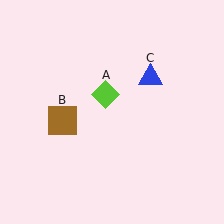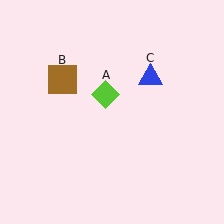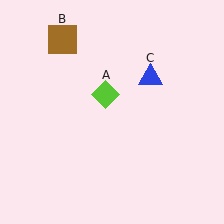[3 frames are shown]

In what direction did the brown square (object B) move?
The brown square (object B) moved up.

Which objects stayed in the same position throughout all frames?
Lime diamond (object A) and blue triangle (object C) remained stationary.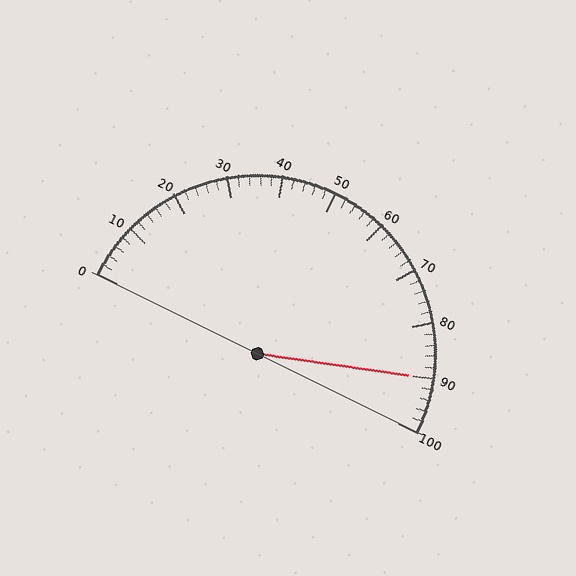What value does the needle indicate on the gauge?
The needle indicates approximately 90.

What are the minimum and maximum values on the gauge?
The gauge ranges from 0 to 100.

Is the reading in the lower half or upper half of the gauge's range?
The reading is in the upper half of the range (0 to 100).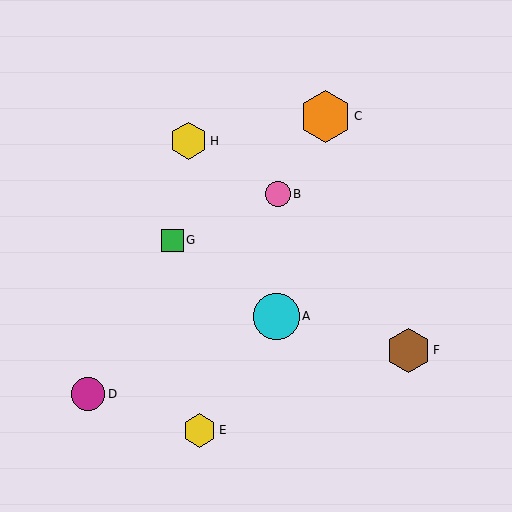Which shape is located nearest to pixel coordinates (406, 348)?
The brown hexagon (labeled F) at (408, 351) is nearest to that location.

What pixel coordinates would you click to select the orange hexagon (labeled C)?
Click at (325, 116) to select the orange hexagon C.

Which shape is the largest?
The orange hexagon (labeled C) is the largest.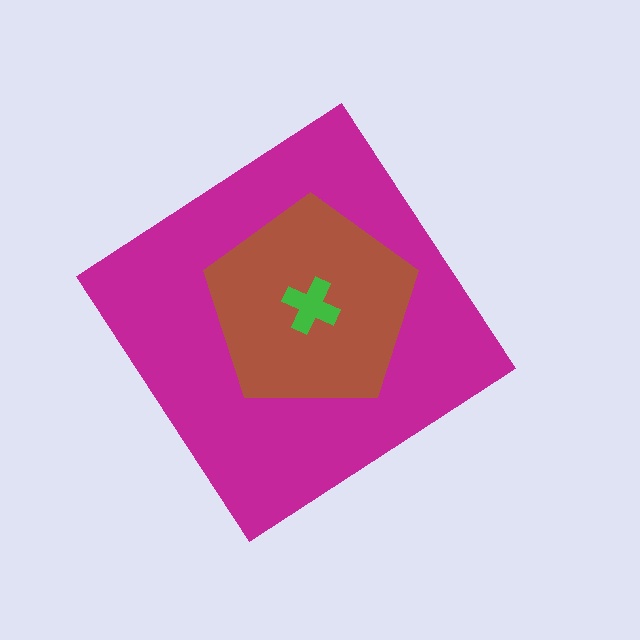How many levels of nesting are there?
3.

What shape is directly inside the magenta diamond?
The brown pentagon.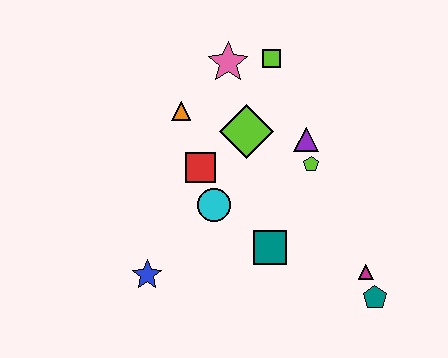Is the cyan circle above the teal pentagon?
Yes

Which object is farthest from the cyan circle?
The teal pentagon is farthest from the cyan circle.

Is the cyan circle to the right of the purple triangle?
No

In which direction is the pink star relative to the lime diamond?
The pink star is above the lime diamond.